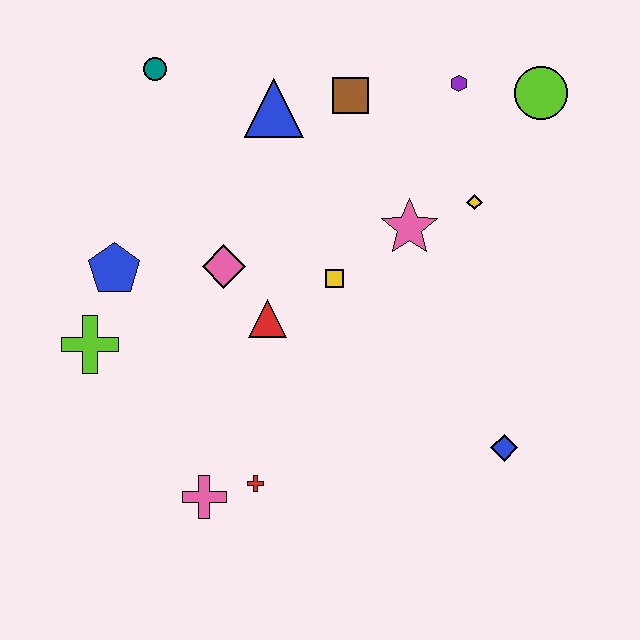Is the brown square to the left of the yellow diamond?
Yes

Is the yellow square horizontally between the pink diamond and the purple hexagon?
Yes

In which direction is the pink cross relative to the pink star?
The pink cross is below the pink star.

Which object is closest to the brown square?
The blue triangle is closest to the brown square.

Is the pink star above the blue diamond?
Yes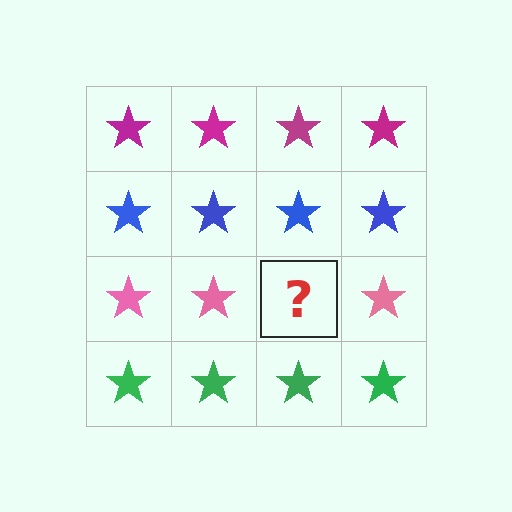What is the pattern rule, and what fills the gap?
The rule is that each row has a consistent color. The gap should be filled with a pink star.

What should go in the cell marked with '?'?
The missing cell should contain a pink star.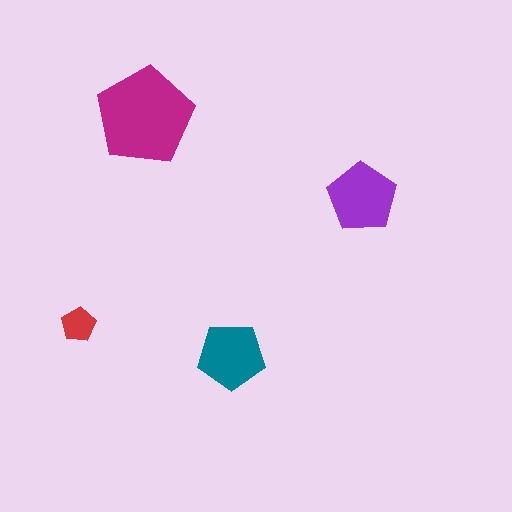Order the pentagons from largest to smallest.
the magenta one, the purple one, the teal one, the red one.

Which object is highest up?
The magenta pentagon is topmost.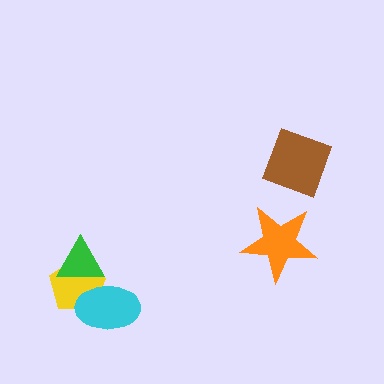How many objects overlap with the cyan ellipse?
2 objects overlap with the cyan ellipse.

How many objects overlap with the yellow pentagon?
2 objects overlap with the yellow pentagon.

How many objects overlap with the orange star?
0 objects overlap with the orange star.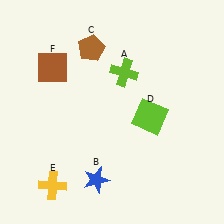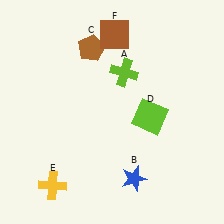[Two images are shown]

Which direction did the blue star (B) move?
The blue star (B) moved right.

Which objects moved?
The objects that moved are: the blue star (B), the brown square (F).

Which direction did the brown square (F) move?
The brown square (F) moved right.